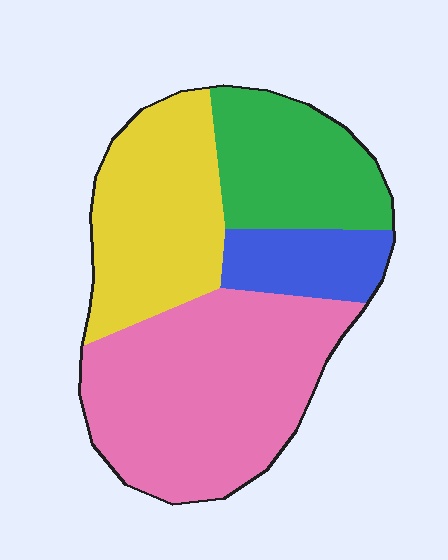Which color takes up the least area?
Blue, at roughly 10%.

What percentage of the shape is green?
Green covers roughly 20% of the shape.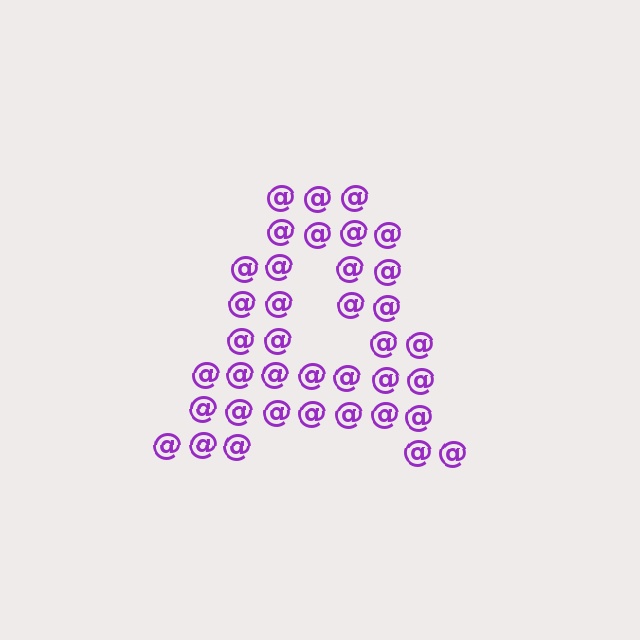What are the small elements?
The small elements are at signs.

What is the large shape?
The large shape is the letter A.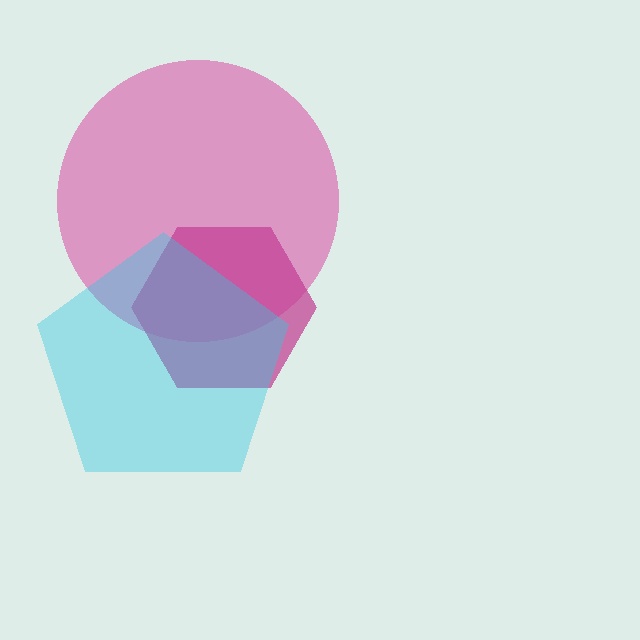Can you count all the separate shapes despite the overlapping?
Yes, there are 3 separate shapes.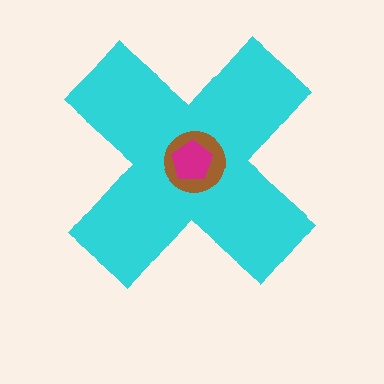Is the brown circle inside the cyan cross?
Yes.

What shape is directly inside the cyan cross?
The brown circle.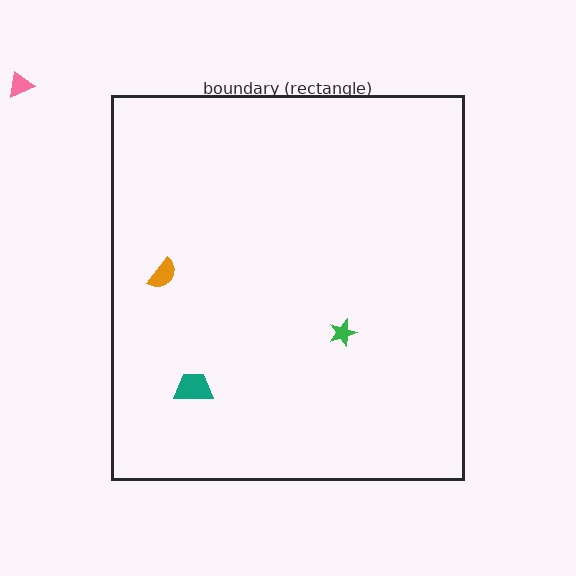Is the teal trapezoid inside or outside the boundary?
Inside.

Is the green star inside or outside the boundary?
Inside.